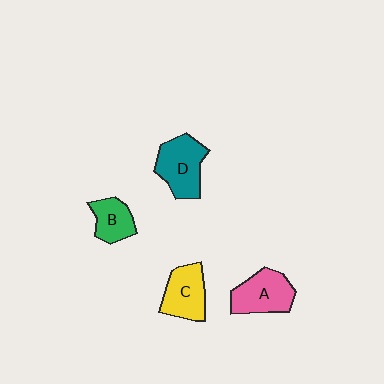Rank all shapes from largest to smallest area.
From largest to smallest: D (teal), A (pink), C (yellow), B (green).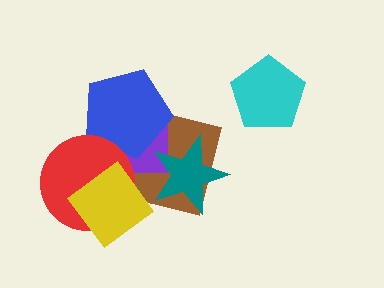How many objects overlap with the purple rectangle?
5 objects overlap with the purple rectangle.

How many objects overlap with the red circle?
4 objects overlap with the red circle.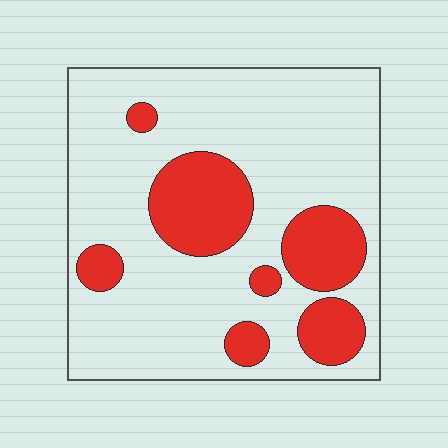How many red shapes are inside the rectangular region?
7.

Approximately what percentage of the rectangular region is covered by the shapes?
Approximately 25%.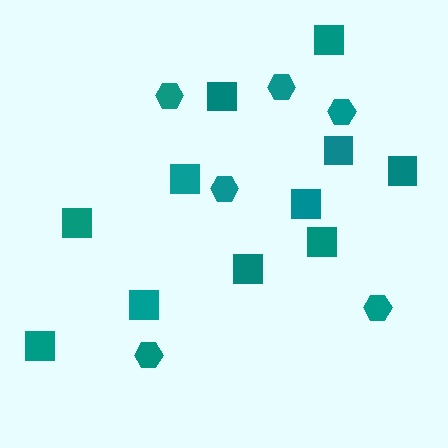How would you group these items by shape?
There are 2 groups: one group of squares (11) and one group of hexagons (6).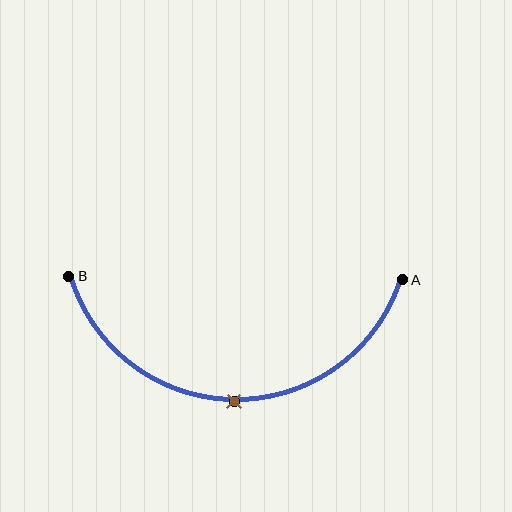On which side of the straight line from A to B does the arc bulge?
The arc bulges below the straight line connecting A and B.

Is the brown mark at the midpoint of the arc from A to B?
Yes. The brown mark lies on the arc at equal arc-length from both A and B — it is the arc midpoint.